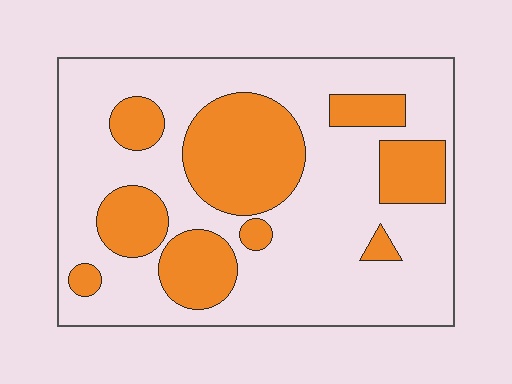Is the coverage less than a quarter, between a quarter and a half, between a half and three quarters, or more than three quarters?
Between a quarter and a half.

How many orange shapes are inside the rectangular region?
9.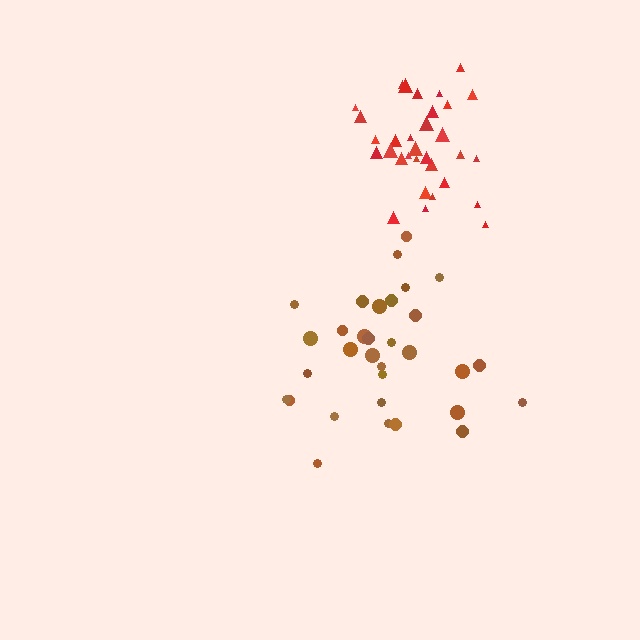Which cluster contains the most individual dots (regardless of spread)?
Red (33).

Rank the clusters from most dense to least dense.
red, brown.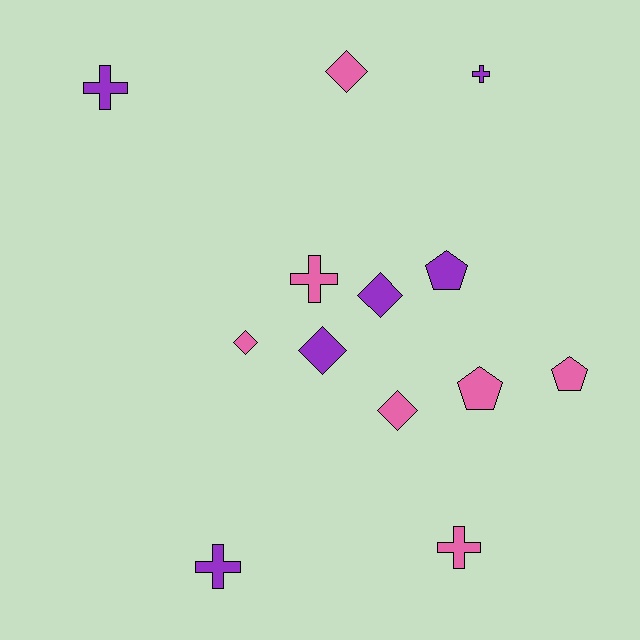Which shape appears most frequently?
Cross, with 5 objects.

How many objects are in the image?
There are 13 objects.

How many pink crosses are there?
There are 2 pink crosses.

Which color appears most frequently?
Pink, with 7 objects.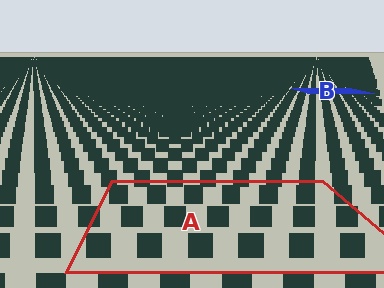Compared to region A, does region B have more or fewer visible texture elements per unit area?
Region B has more texture elements per unit area — they are packed more densely because it is farther away.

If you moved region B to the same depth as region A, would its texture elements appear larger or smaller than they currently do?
They would appear larger. At a closer depth, the same texture elements are projected at a bigger on-screen size.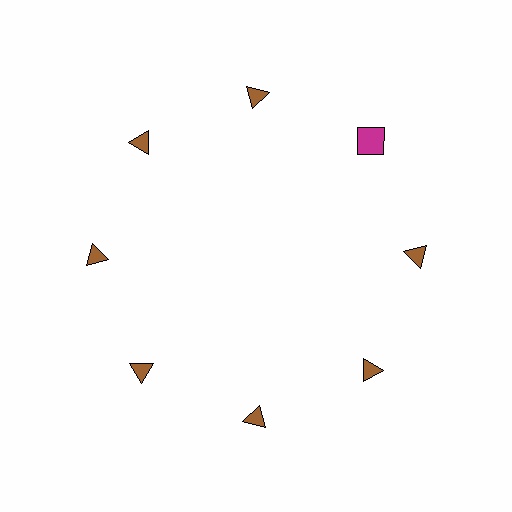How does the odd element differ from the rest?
It differs in both color (magenta instead of brown) and shape (square instead of triangle).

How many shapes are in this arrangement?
There are 8 shapes arranged in a ring pattern.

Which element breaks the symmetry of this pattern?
The magenta square at roughly the 2 o'clock position breaks the symmetry. All other shapes are brown triangles.